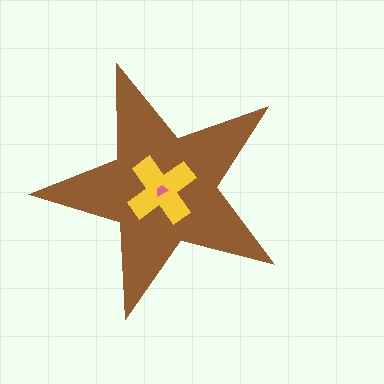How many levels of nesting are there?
3.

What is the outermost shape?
The brown star.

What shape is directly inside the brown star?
The yellow cross.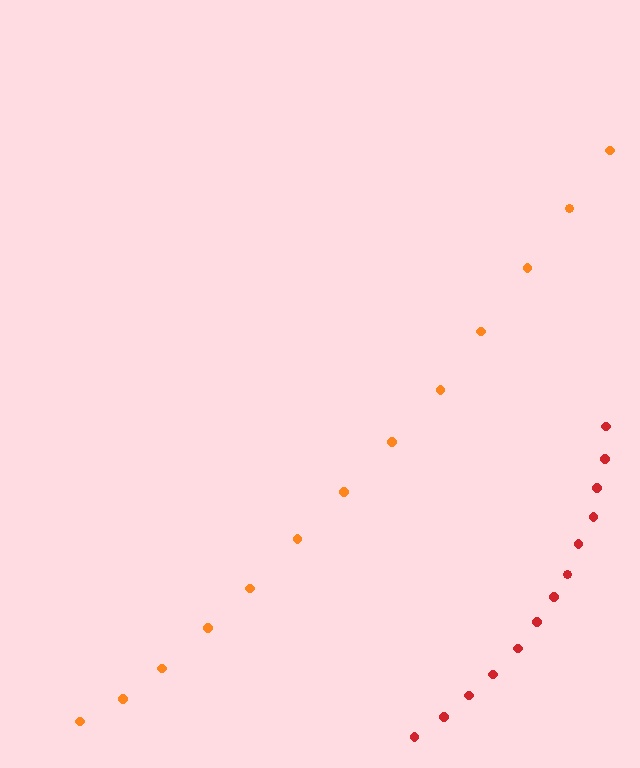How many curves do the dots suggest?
There are 2 distinct paths.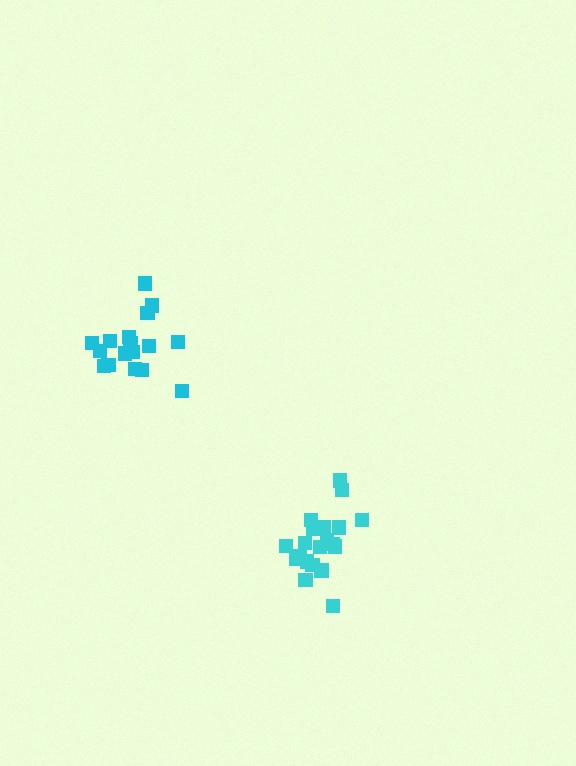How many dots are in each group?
Group 1: 17 dots, Group 2: 20 dots (37 total).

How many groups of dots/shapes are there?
There are 2 groups.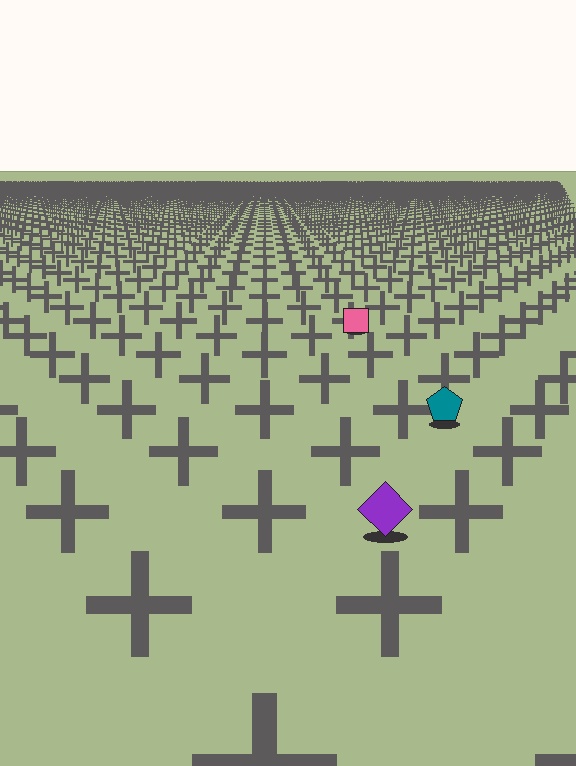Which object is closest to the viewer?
The purple diamond is closest. The texture marks near it are larger and more spread out.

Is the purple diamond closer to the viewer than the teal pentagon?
Yes. The purple diamond is closer — you can tell from the texture gradient: the ground texture is coarser near it.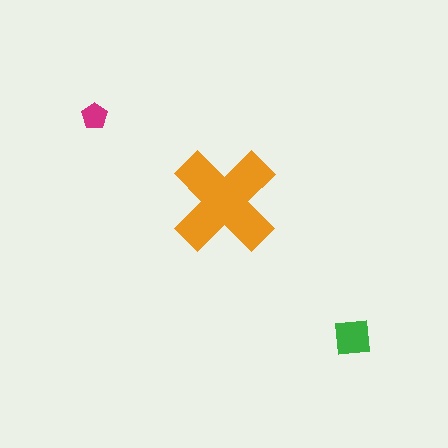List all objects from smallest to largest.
The magenta pentagon, the green square, the orange cross.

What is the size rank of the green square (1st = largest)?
2nd.